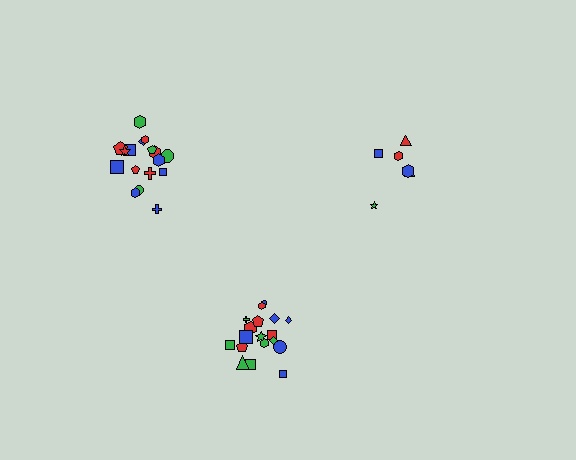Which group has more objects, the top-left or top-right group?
The top-left group.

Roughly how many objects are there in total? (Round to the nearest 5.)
Roughly 40 objects in total.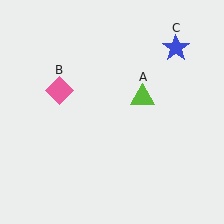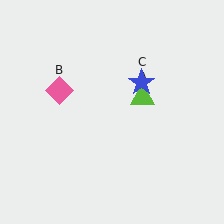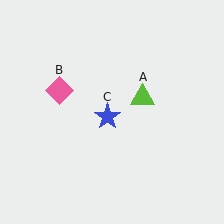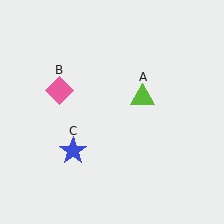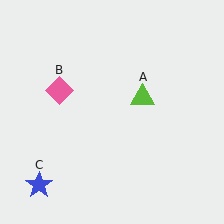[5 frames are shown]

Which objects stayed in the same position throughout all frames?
Lime triangle (object A) and pink diamond (object B) remained stationary.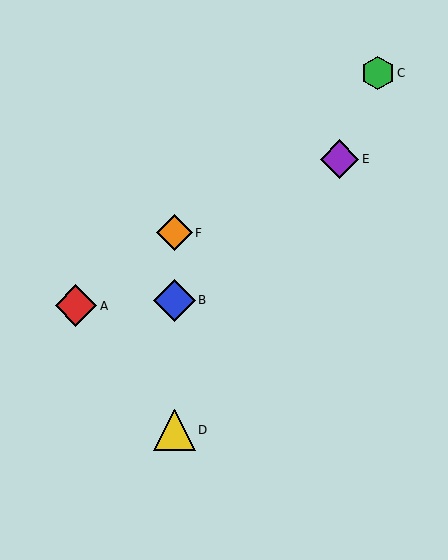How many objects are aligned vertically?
3 objects (B, D, F) are aligned vertically.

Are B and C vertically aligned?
No, B is at x≈174 and C is at x≈378.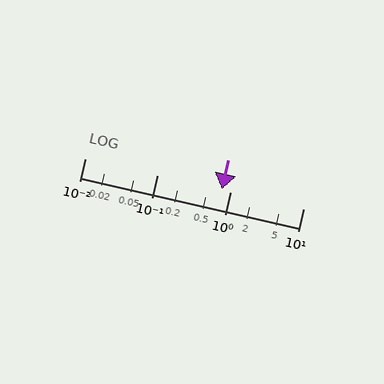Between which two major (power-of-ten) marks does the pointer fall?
The pointer is between 0.1 and 1.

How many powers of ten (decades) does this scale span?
The scale spans 3 decades, from 0.01 to 10.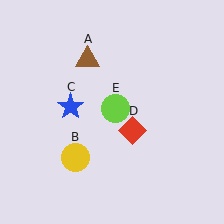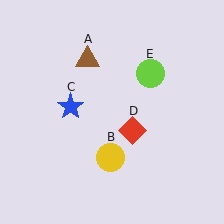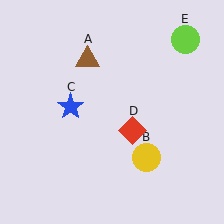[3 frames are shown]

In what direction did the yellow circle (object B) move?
The yellow circle (object B) moved right.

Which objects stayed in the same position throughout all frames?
Brown triangle (object A) and blue star (object C) and red diamond (object D) remained stationary.